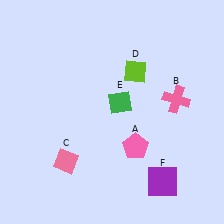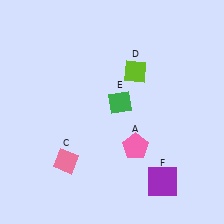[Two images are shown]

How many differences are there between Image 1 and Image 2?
There is 1 difference between the two images.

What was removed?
The pink cross (B) was removed in Image 2.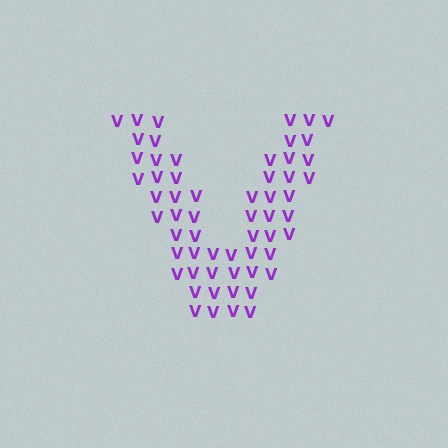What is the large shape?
The large shape is the letter V.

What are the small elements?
The small elements are letter V's.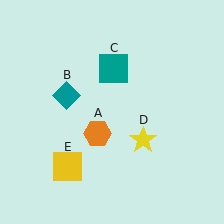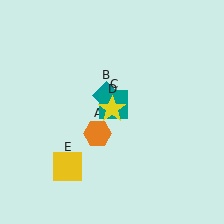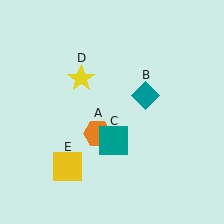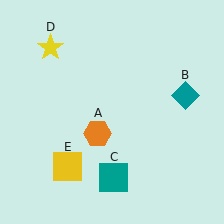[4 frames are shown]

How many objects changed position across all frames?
3 objects changed position: teal diamond (object B), teal square (object C), yellow star (object D).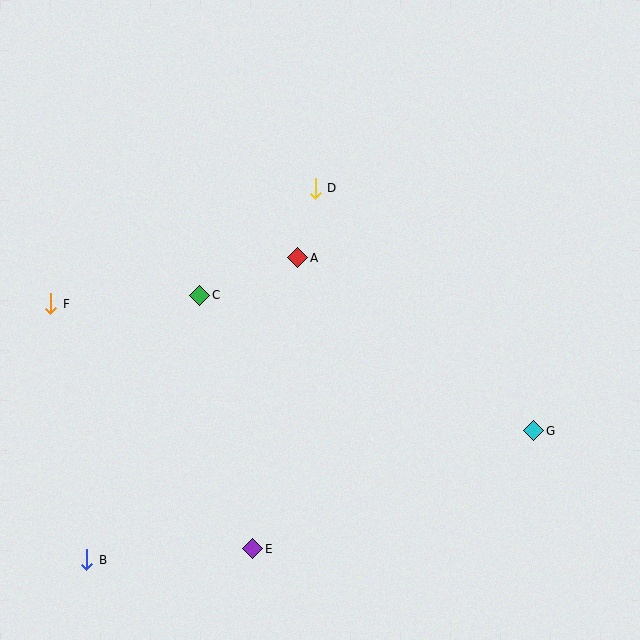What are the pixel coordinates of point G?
Point G is at (534, 431).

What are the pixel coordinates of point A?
Point A is at (298, 258).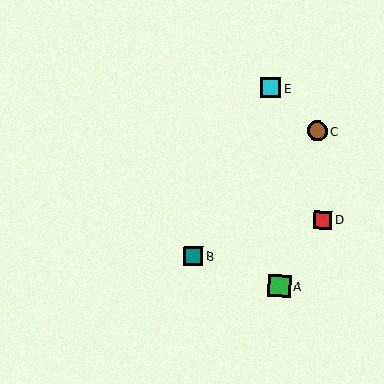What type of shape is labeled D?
Shape D is a red square.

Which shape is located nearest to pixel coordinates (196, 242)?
The teal square (labeled B) at (194, 256) is nearest to that location.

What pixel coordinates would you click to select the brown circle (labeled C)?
Click at (317, 131) to select the brown circle C.